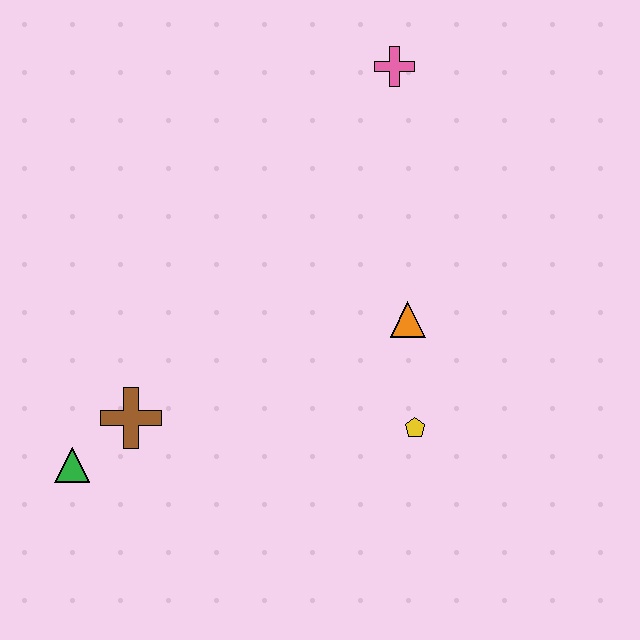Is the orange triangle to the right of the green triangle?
Yes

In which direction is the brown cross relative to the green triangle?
The brown cross is to the right of the green triangle.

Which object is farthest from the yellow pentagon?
The pink cross is farthest from the yellow pentagon.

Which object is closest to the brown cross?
The green triangle is closest to the brown cross.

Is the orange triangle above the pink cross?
No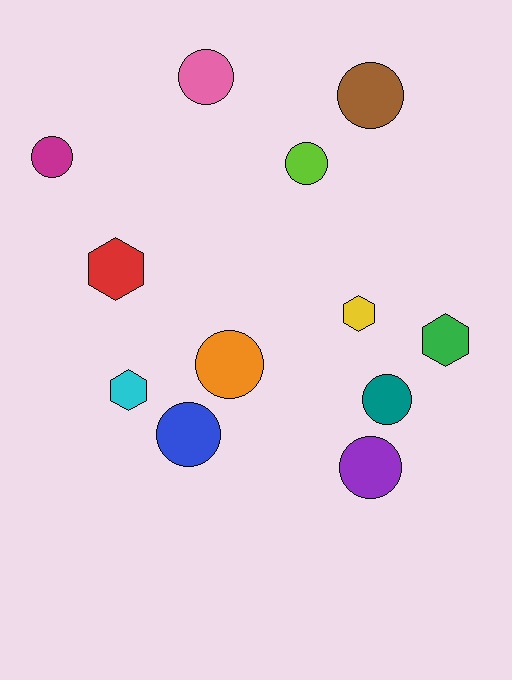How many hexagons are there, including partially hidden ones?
There are 4 hexagons.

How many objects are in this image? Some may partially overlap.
There are 12 objects.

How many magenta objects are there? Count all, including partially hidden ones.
There is 1 magenta object.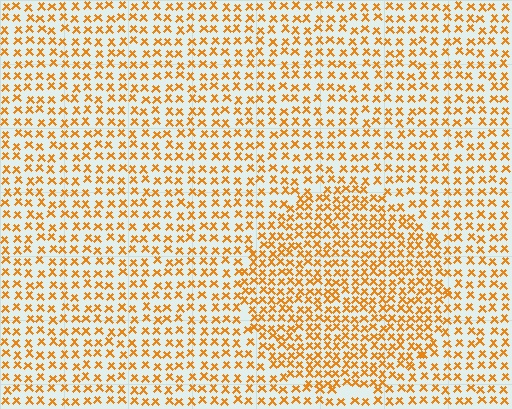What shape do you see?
I see a circle.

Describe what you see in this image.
The image contains small orange elements arranged at two different densities. A circle-shaped region is visible where the elements are more densely packed than the surrounding area.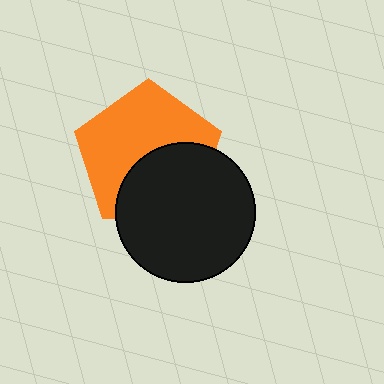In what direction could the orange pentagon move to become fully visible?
The orange pentagon could move up. That would shift it out from behind the black circle entirely.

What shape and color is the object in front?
The object in front is a black circle.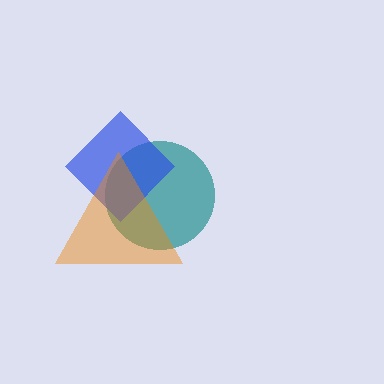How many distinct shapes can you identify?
There are 3 distinct shapes: a teal circle, a blue diamond, an orange triangle.